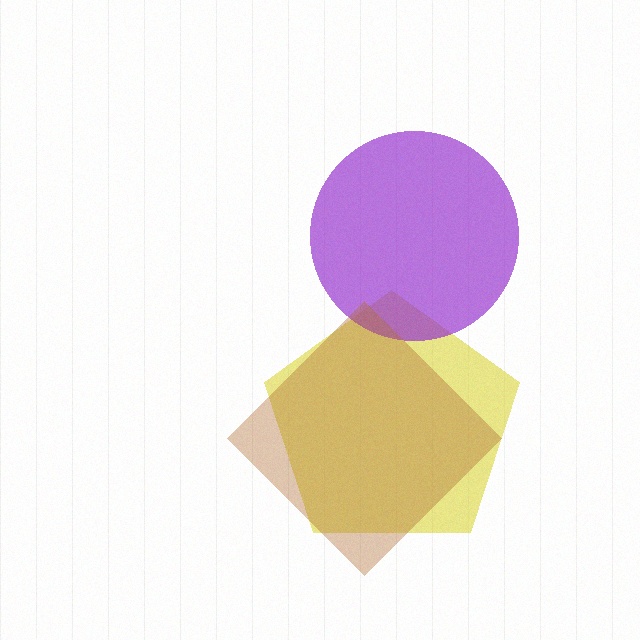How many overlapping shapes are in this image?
There are 3 overlapping shapes in the image.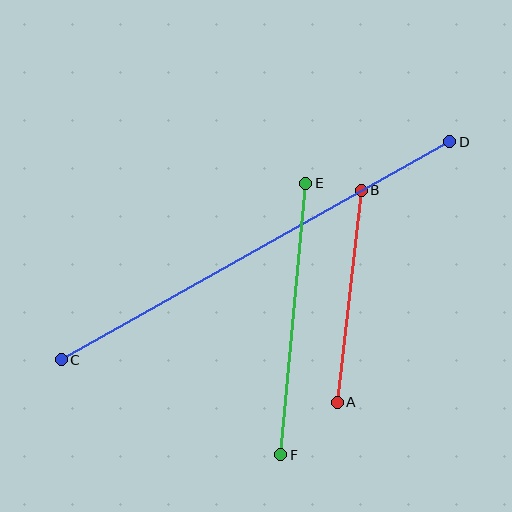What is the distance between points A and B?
The distance is approximately 213 pixels.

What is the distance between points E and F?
The distance is approximately 273 pixels.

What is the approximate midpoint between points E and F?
The midpoint is at approximately (293, 319) pixels.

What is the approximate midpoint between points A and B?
The midpoint is at approximately (349, 296) pixels.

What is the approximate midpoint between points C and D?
The midpoint is at approximately (255, 251) pixels.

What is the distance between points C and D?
The distance is approximately 446 pixels.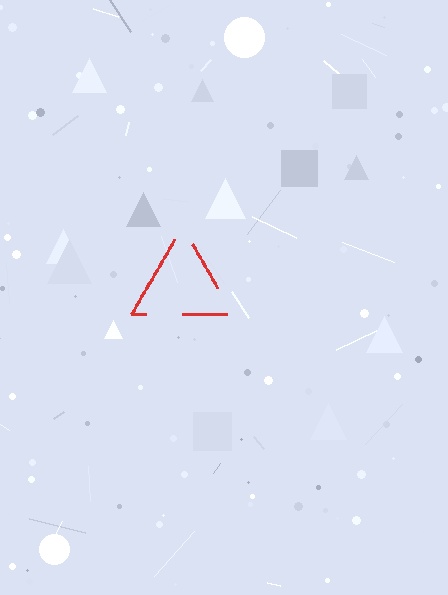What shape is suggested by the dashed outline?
The dashed outline suggests a triangle.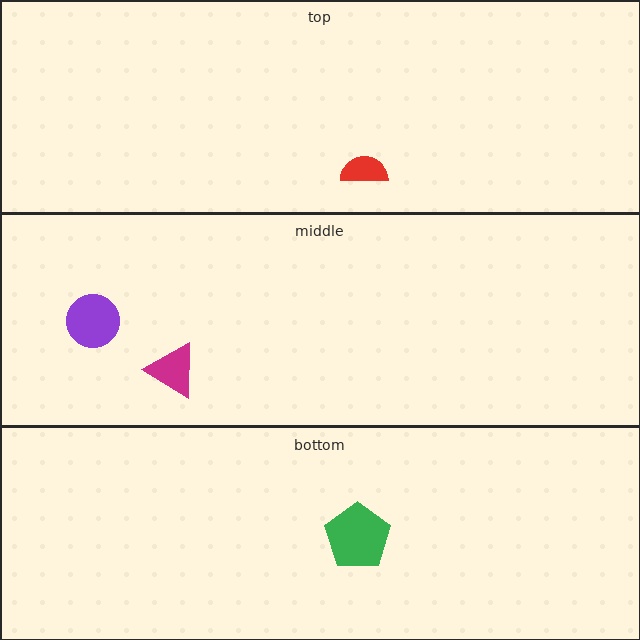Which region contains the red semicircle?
The top region.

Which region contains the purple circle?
The middle region.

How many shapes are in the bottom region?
1.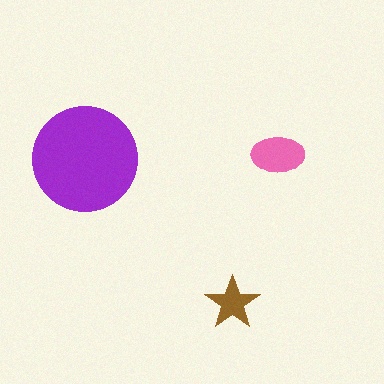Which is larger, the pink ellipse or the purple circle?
The purple circle.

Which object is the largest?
The purple circle.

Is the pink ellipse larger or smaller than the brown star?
Larger.